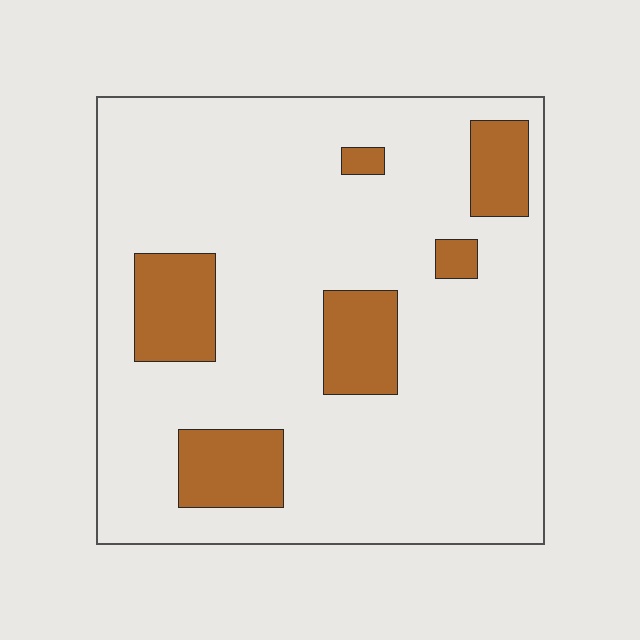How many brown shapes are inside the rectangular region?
6.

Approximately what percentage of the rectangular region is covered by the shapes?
Approximately 15%.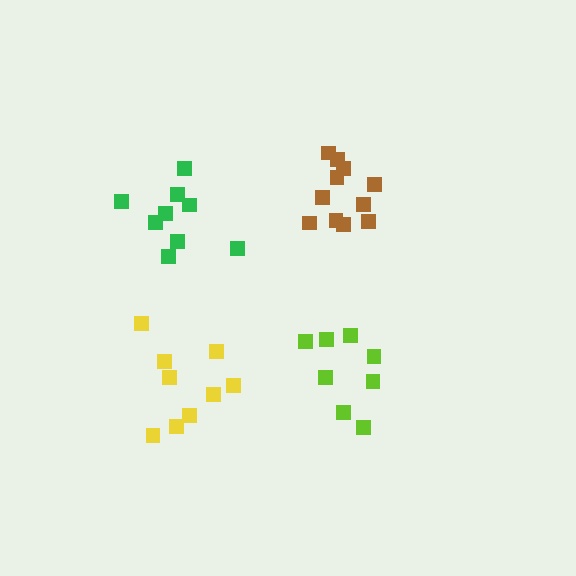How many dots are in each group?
Group 1: 9 dots, Group 2: 9 dots, Group 3: 11 dots, Group 4: 8 dots (37 total).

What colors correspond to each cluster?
The clusters are colored: yellow, green, brown, lime.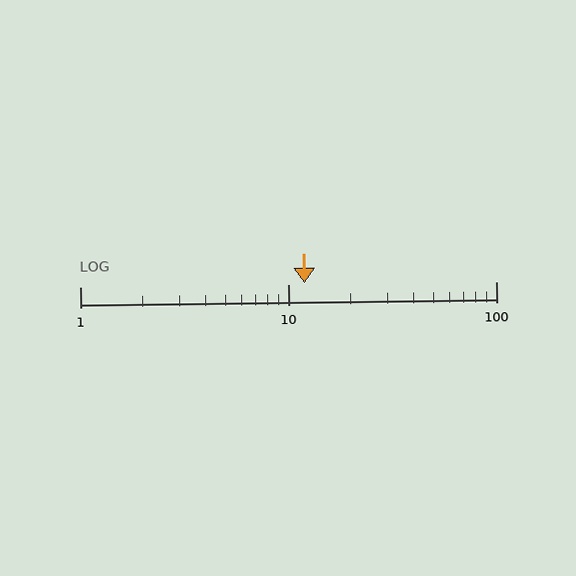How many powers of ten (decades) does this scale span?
The scale spans 2 decades, from 1 to 100.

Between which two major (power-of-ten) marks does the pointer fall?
The pointer is between 10 and 100.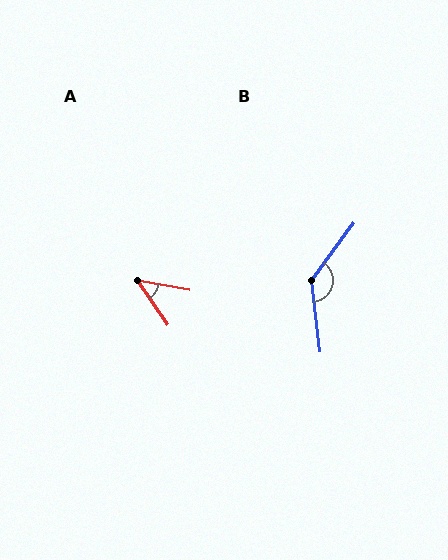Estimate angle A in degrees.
Approximately 46 degrees.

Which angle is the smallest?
A, at approximately 46 degrees.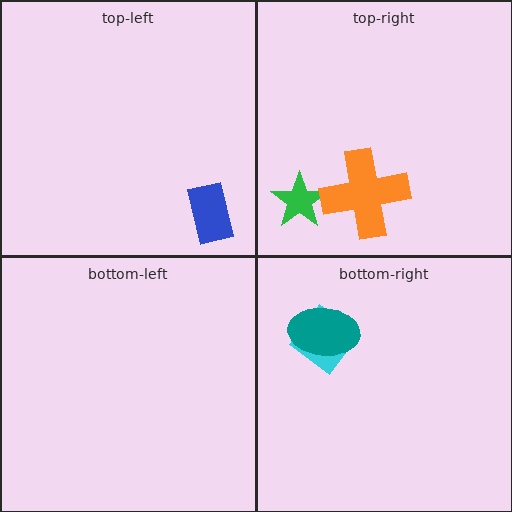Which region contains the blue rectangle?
The top-left region.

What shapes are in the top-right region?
The green star, the orange cross.